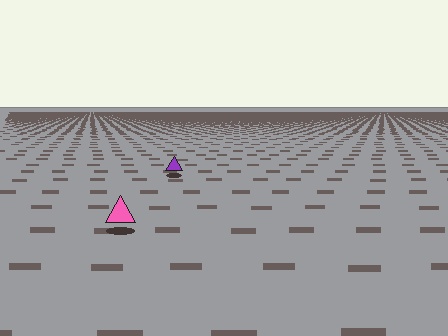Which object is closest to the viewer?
The pink triangle is closest. The texture marks near it are larger and more spread out.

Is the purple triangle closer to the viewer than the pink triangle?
No. The pink triangle is closer — you can tell from the texture gradient: the ground texture is coarser near it.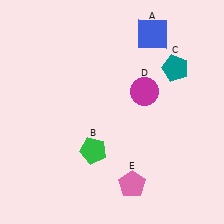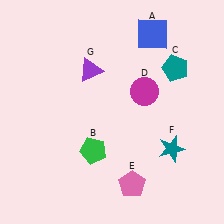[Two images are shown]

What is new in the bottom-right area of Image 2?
A teal star (F) was added in the bottom-right area of Image 2.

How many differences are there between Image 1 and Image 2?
There are 2 differences between the two images.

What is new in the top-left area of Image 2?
A purple triangle (G) was added in the top-left area of Image 2.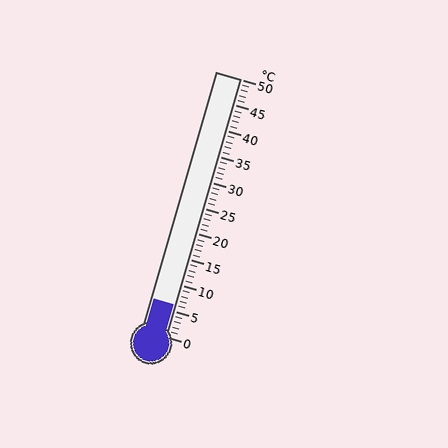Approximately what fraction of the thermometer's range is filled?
The thermometer is filled to approximately 10% of its range.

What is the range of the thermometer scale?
The thermometer scale ranges from 0°C to 50°C.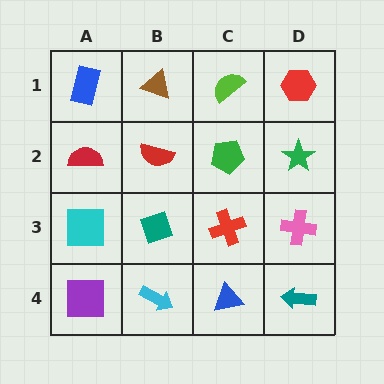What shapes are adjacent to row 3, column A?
A red semicircle (row 2, column A), a purple square (row 4, column A), a teal diamond (row 3, column B).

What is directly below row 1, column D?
A green star.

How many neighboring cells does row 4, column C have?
3.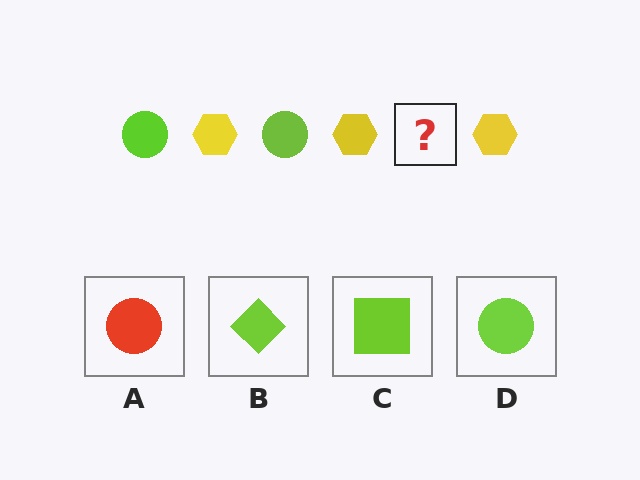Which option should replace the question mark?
Option D.